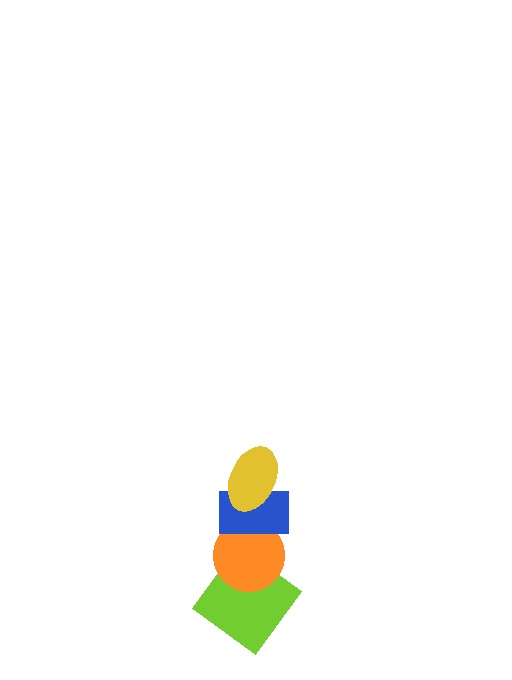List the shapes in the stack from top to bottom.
From top to bottom: the yellow ellipse, the blue rectangle, the orange circle, the lime diamond.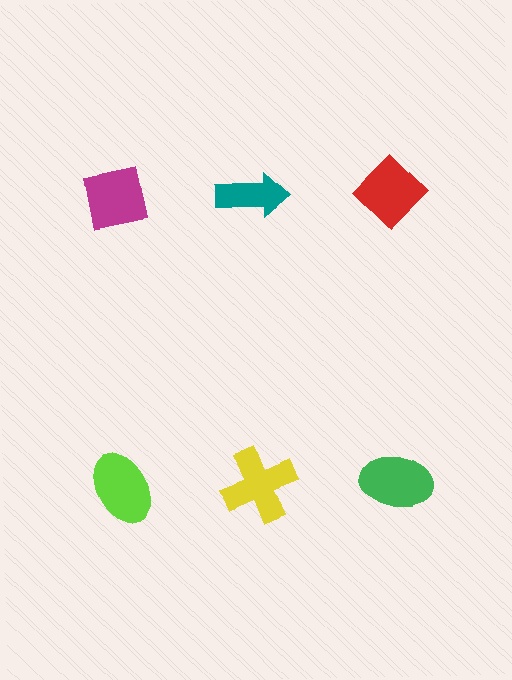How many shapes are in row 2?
3 shapes.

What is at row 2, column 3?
A green ellipse.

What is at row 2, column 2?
A yellow cross.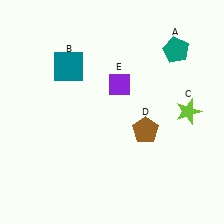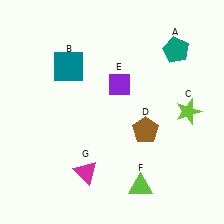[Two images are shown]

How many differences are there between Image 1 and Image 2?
There are 2 differences between the two images.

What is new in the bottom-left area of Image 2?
A magenta triangle (G) was added in the bottom-left area of Image 2.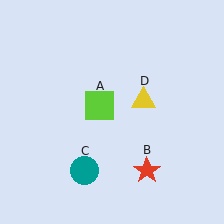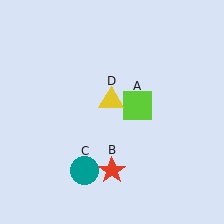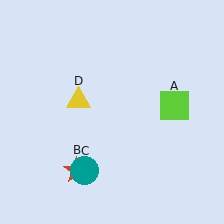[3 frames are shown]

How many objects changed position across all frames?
3 objects changed position: lime square (object A), red star (object B), yellow triangle (object D).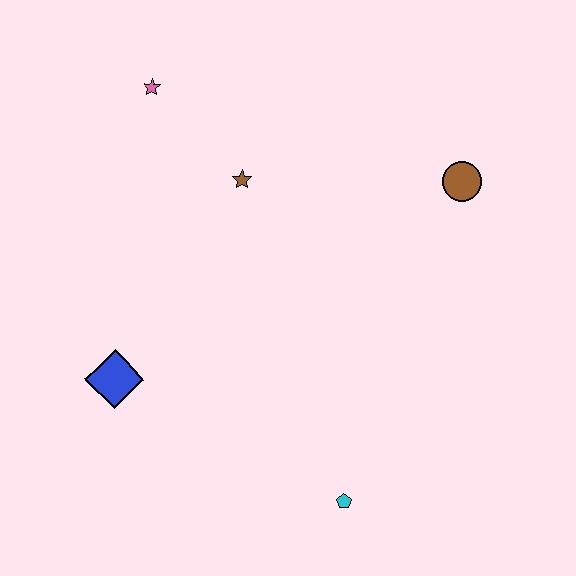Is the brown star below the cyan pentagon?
No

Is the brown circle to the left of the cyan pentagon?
No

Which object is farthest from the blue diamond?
The brown circle is farthest from the blue diamond.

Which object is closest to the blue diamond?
The brown star is closest to the blue diamond.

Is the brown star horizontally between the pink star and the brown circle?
Yes